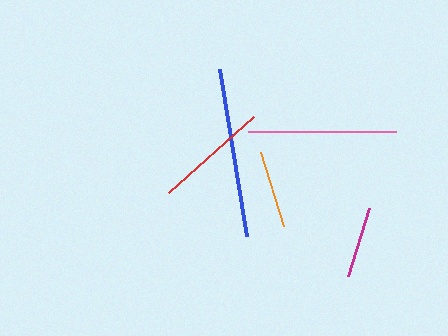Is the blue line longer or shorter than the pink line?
The blue line is longer than the pink line.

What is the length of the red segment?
The red segment is approximately 114 pixels long.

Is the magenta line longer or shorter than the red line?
The red line is longer than the magenta line.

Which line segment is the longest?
The blue line is the longest at approximately 169 pixels.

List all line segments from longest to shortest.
From longest to shortest: blue, pink, red, orange, magenta.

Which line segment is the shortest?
The magenta line is the shortest at approximately 71 pixels.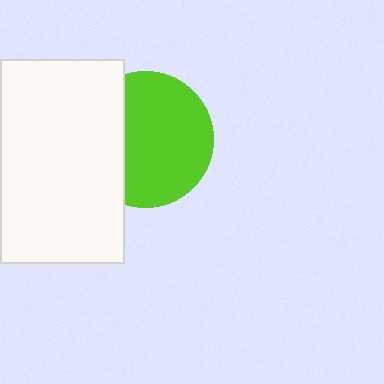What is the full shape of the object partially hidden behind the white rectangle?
The partially hidden object is a lime circle.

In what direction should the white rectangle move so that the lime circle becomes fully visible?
The white rectangle should move left. That is the shortest direction to clear the overlap and leave the lime circle fully visible.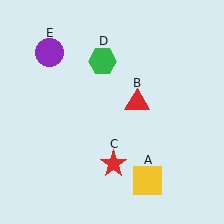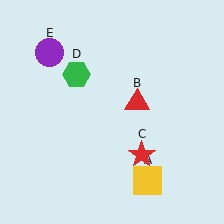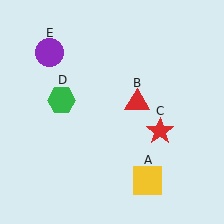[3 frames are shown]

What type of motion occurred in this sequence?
The red star (object C), green hexagon (object D) rotated counterclockwise around the center of the scene.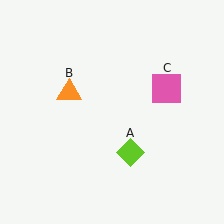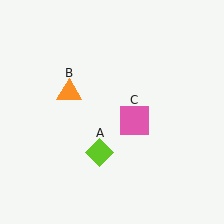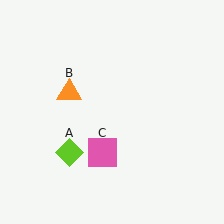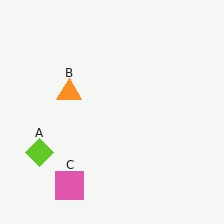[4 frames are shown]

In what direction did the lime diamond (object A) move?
The lime diamond (object A) moved left.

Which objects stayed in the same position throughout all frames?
Orange triangle (object B) remained stationary.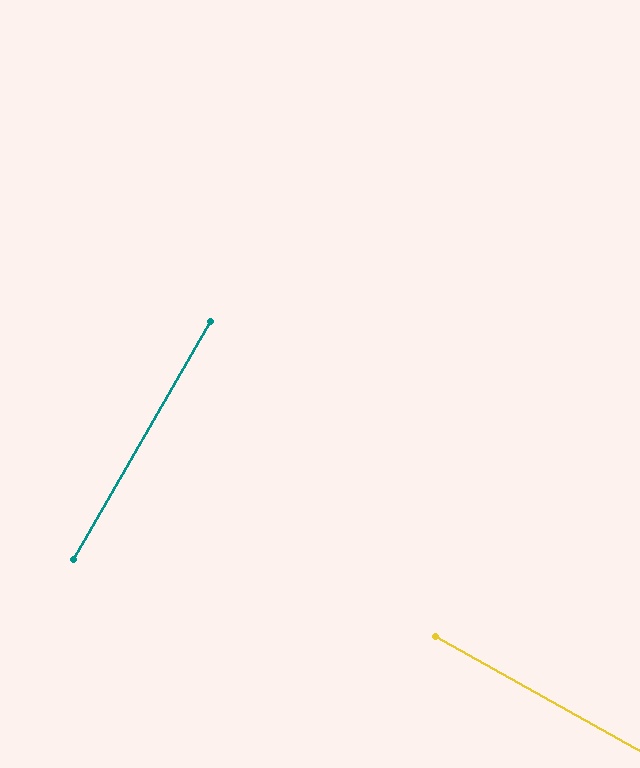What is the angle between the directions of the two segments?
Approximately 89 degrees.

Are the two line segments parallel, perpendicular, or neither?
Perpendicular — they meet at approximately 89°.